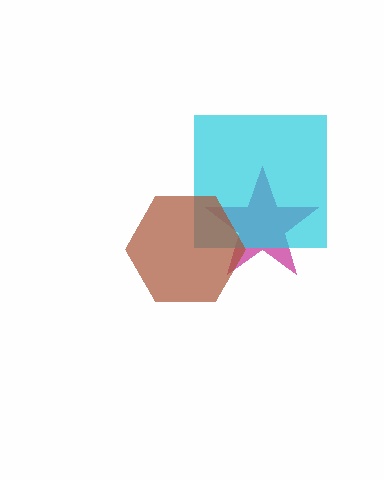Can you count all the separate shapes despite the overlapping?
Yes, there are 3 separate shapes.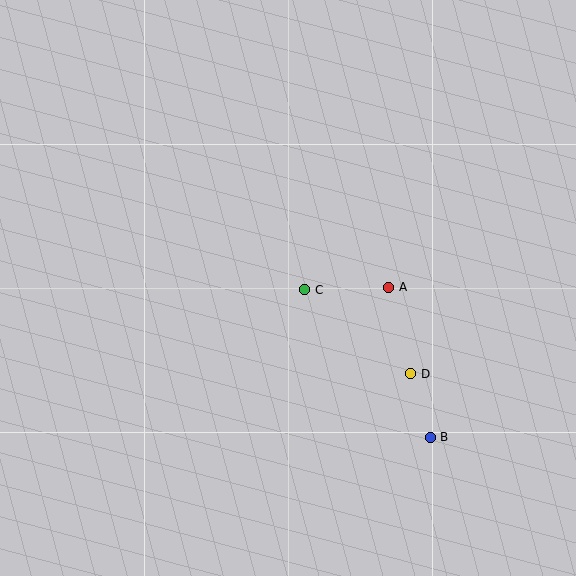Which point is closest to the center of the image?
Point C at (305, 290) is closest to the center.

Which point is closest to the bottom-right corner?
Point B is closest to the bottom-right corner.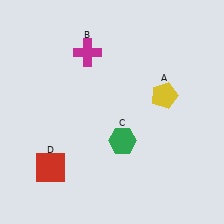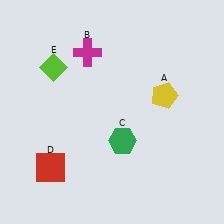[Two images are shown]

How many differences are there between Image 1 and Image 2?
There is 1 difference between the two images.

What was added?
A lime diamond (E) was added in Image 2.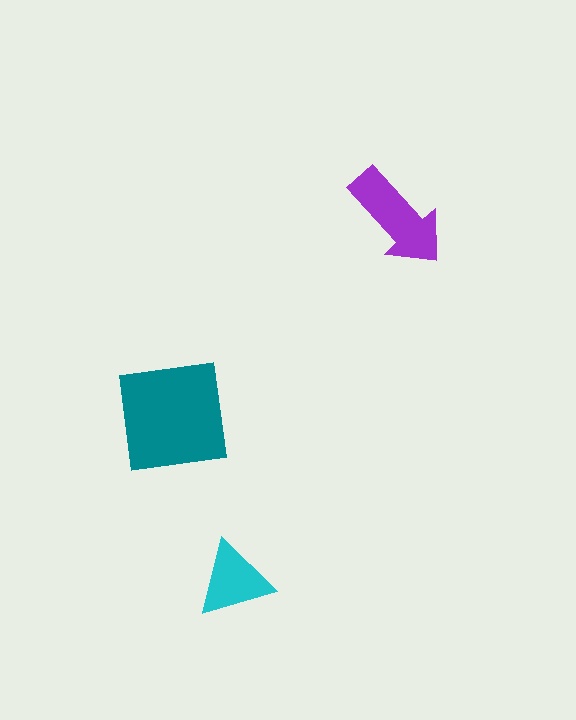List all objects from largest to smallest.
The teal square, the purple arrow, the cyan triangle.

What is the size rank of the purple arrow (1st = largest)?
2nd.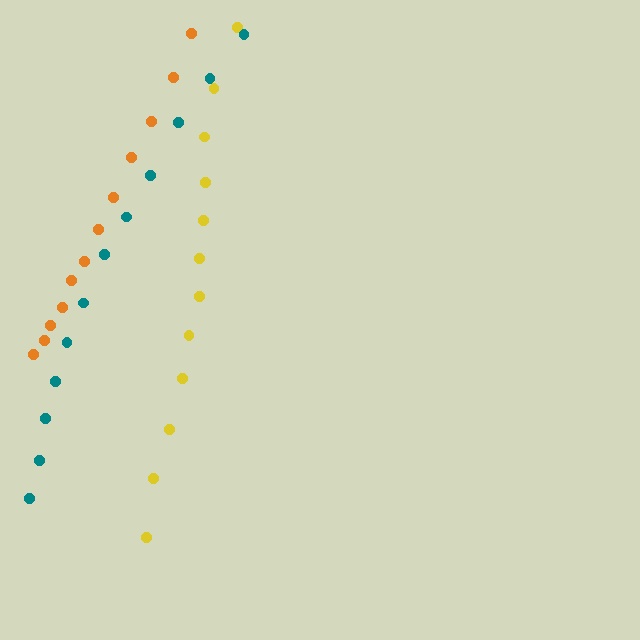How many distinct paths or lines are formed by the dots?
There are 3 distinct paths.